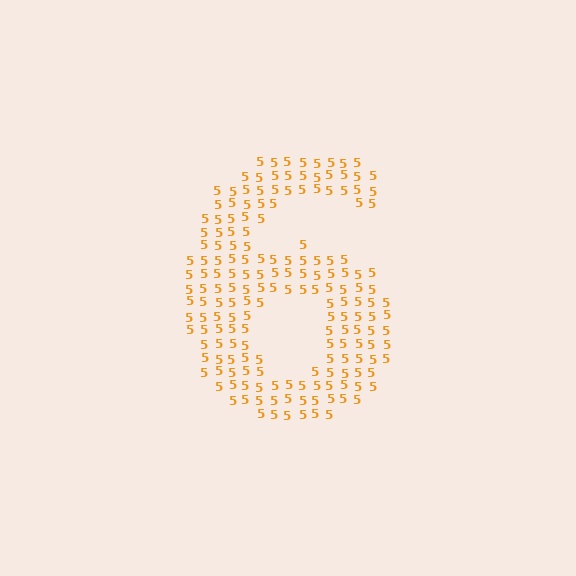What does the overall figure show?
The overall figure shows the digit 6.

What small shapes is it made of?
It is made of small digit 5's.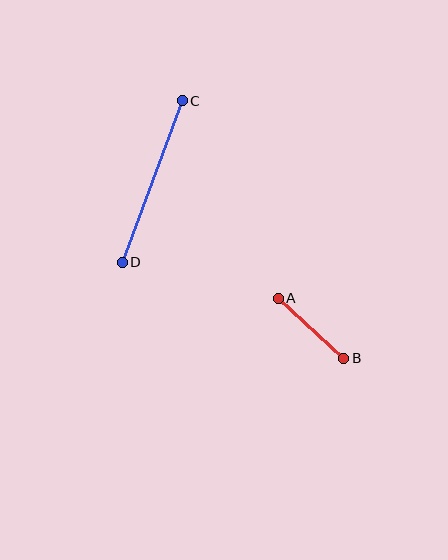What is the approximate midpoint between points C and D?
The midpoint is at approximately (152, 182) pixels.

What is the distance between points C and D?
The distance is approximately 172 pixels.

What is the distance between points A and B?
The distance is approximately 89 pixels.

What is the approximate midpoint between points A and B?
The midpoint is at approximately (311, 328) pixels.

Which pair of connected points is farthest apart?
Points C and D are farthest apart.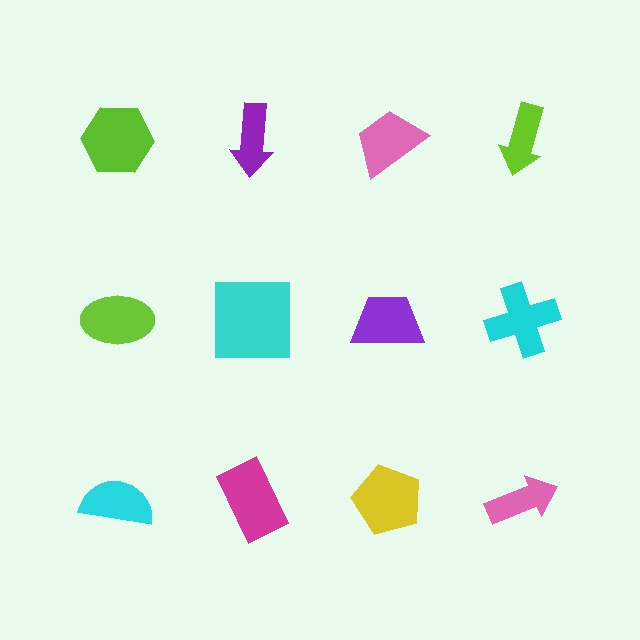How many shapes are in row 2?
4 shapes.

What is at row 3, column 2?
A magenta rectangle.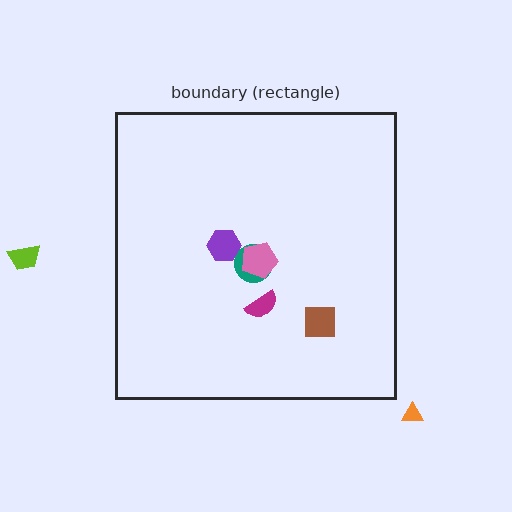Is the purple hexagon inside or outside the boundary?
Inside.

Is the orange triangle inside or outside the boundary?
Outside.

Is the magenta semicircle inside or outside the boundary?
Inside.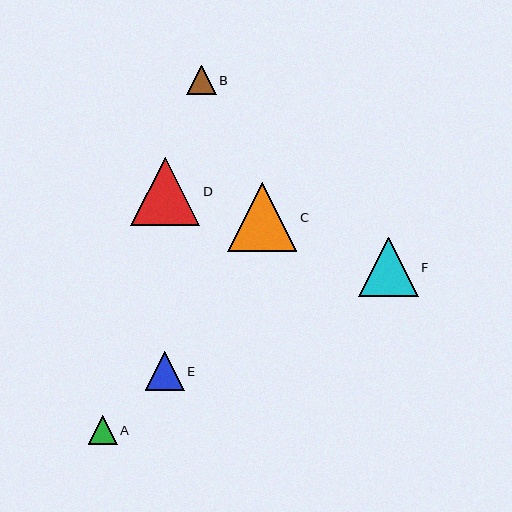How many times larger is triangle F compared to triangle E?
Triangle F is approximately 1.5 times the size of triangle E.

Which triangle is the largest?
Triangle D is the largest with a size of approximately 69 pixels.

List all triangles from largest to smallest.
From largest to smallest: D, C, F, E, B, A.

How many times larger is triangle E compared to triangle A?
Triangle E is approximately 1.4 times the size of triangle A.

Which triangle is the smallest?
Triangle A is the smallest with a size of approximately 29 pixels.